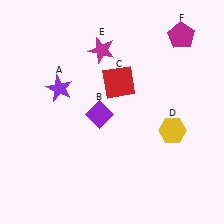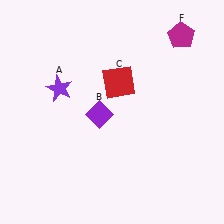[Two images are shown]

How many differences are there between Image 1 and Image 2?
There are 2 differences between the two images.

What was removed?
The magenta star (E), the yellow hexagon (D) were removed in Image 2.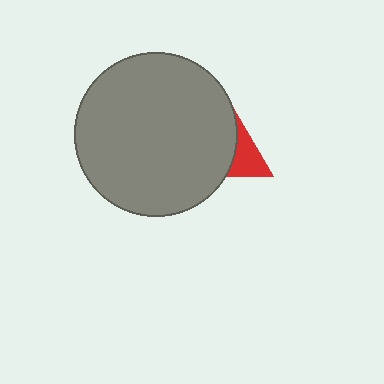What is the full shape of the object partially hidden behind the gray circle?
The partially hidden object is a red triangle.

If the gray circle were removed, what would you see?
You would see the complete red triangle.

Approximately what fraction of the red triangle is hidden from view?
Roughly 61% of the red triangle is hidden behind the gray circle.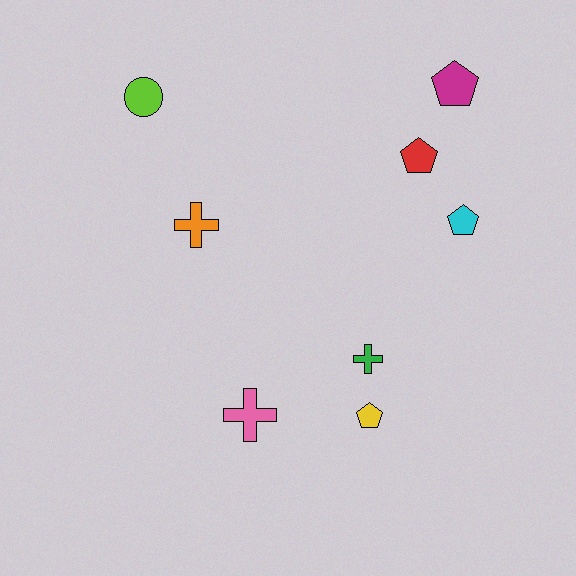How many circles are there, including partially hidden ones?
There is 1 circle.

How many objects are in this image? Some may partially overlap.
There are 8 objects.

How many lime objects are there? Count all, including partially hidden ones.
There is 1 lime object.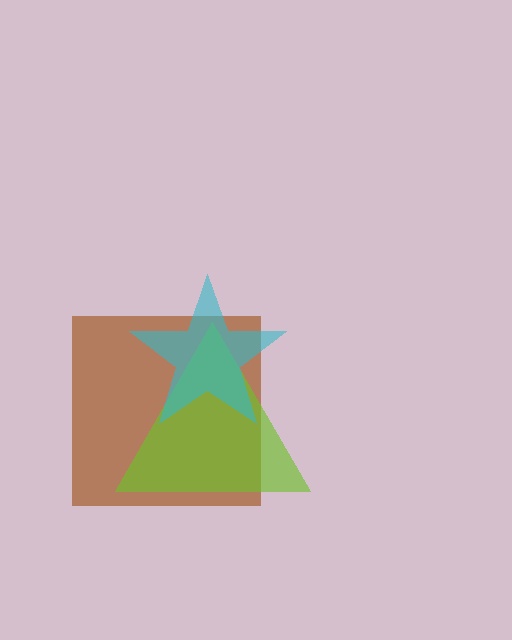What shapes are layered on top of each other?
The layered shapes are: a brown square, a lime triangle, a cyan star.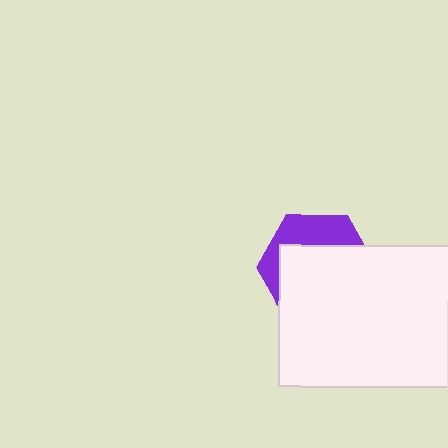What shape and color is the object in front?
The object in front is a white rectangle.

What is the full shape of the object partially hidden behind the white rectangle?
The partially hidden object is a purple hexagon.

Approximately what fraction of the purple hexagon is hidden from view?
Roughly 67% of the purple hexagon is hidden behind the white rectangle.